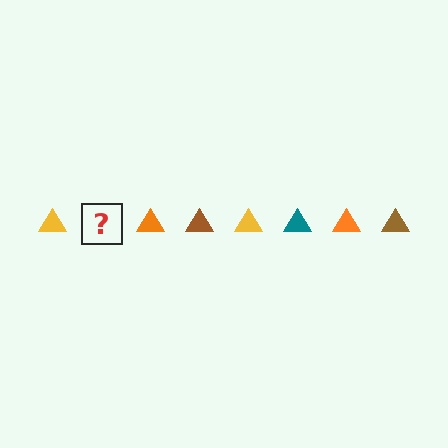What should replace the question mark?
The question mark should be replaced with a teal triangle.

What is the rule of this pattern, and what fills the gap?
The rule is that the pattern cycles through yellow, teal, orange, brown triangles. The gap should be filled with a teal triangle.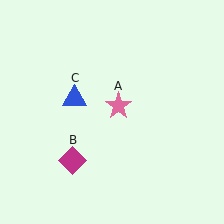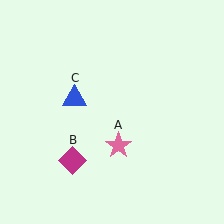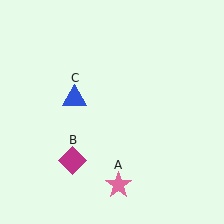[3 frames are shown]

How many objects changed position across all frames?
1 object changed position: pink star (object A).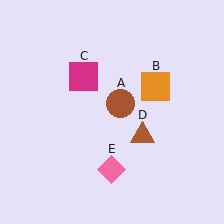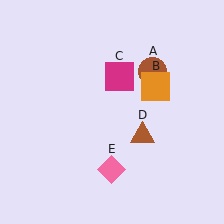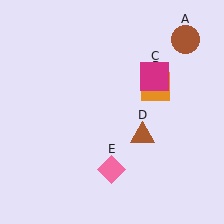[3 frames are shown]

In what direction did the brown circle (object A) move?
The brown circle (object A) moved up and to the right.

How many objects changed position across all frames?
2 objects changed position: brown circle (object A), magenta square (object C).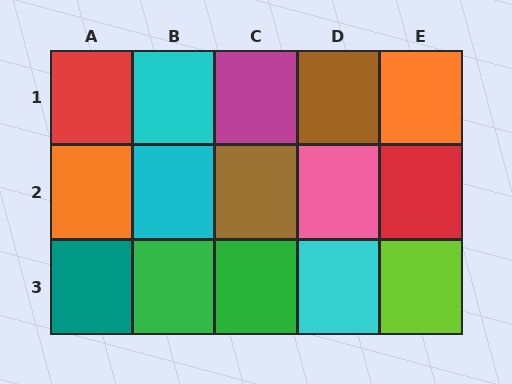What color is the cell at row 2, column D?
Pink.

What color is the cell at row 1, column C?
Magenta.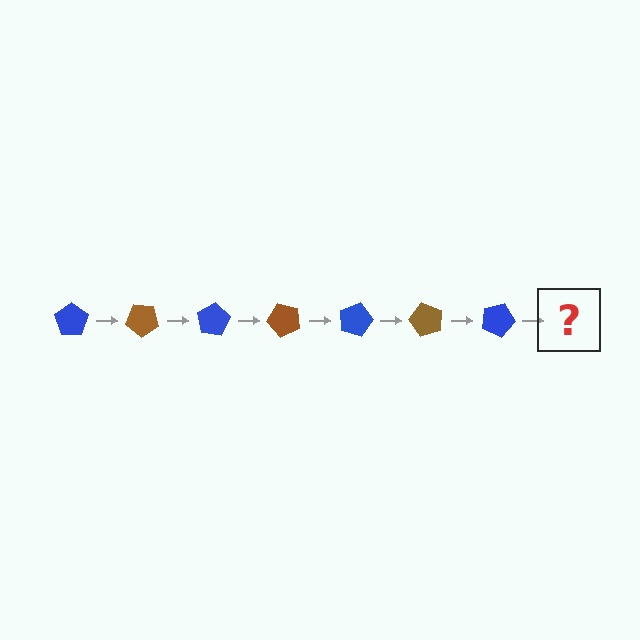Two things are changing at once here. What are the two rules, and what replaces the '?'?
The two rules are that it rotates 40 degrees each step and the color cycles through blue and brown. The '?' should be a brown pentagon, rotated 280 degrees from the start.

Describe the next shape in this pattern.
It should be a brown pentagon, rotated 280 degrees from the start.